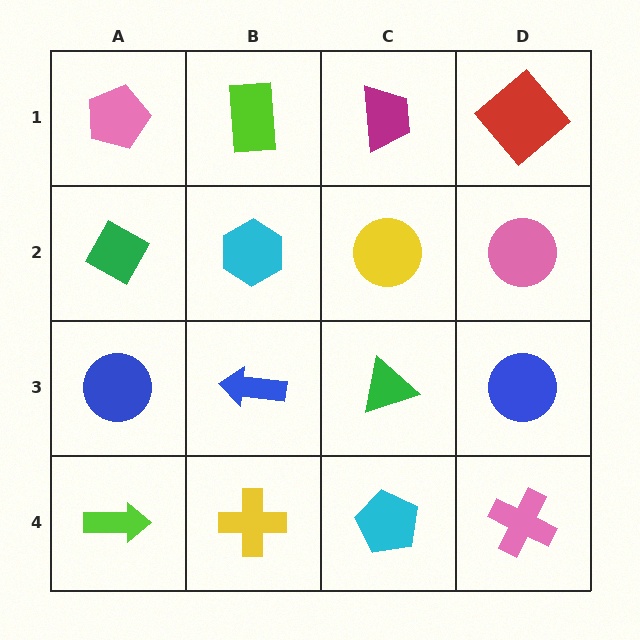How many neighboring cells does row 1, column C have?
3.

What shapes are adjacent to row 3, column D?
A pink circle (row 2, column D), a pink cross (row 4, column D), a green triangle (row 3, column C).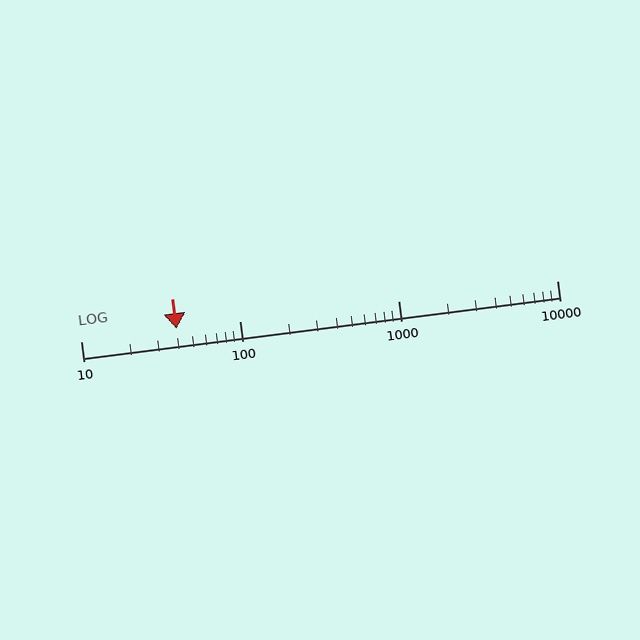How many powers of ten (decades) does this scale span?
The scale spans 3 decades, from 10 to 10000.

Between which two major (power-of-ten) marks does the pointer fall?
The pointer is between 10 and 100.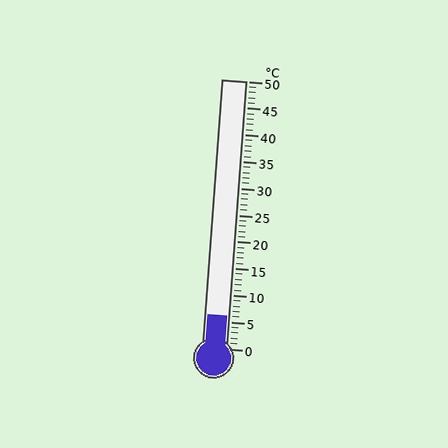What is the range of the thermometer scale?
The thermometer scale ranges from 0°C to 50°C.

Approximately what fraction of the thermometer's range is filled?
The thermometer is filled to approximately 10% of its range.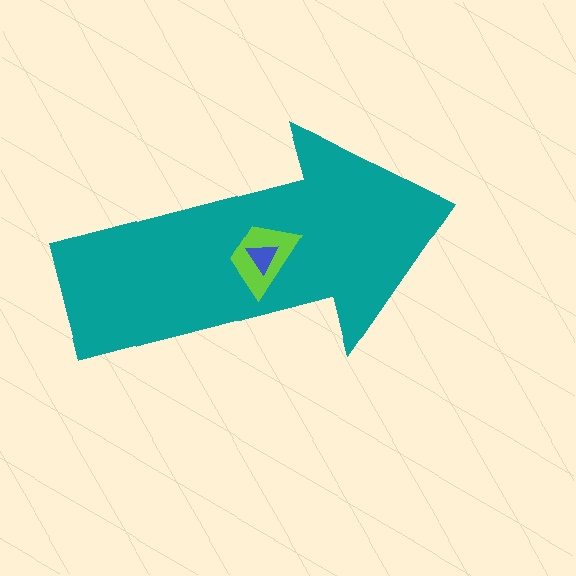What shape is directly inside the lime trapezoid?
The blue triangle.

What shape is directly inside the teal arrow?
The lime trapezoid.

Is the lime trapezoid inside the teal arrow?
Yes.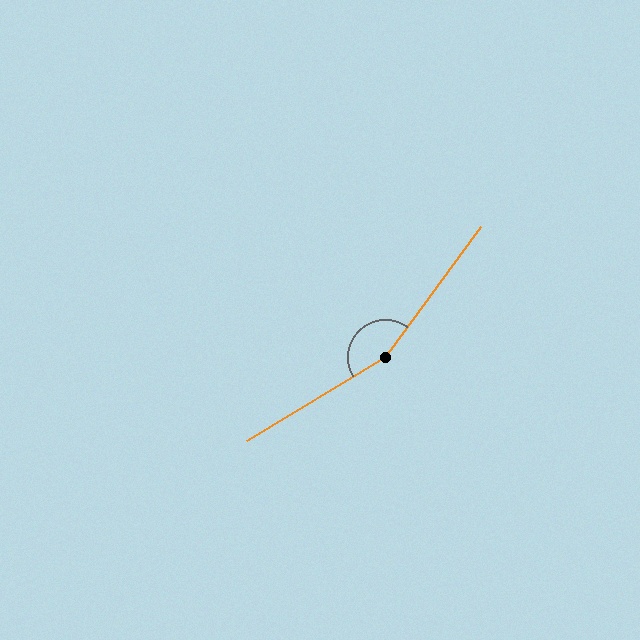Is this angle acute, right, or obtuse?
It is obtuse.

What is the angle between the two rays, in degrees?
Approximately 157 degrees.